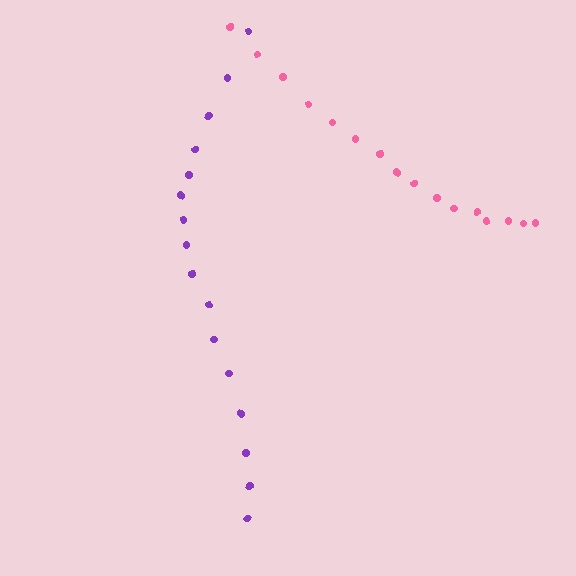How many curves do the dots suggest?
There are 2 distinct paths.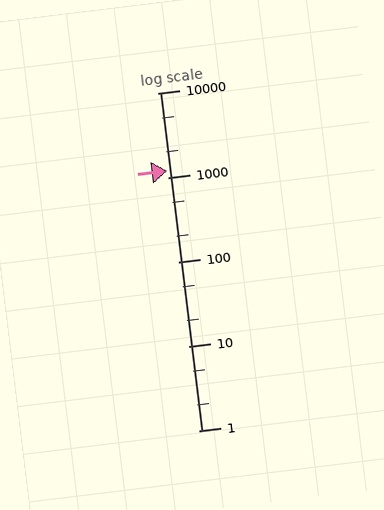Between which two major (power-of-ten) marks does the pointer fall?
The pointer is between 1000 and 10000.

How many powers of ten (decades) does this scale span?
The scale spans 4 decades, from 1 to 10000.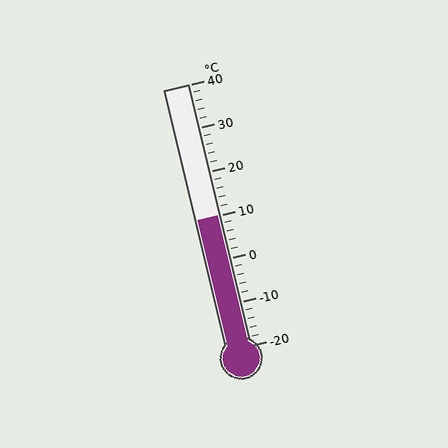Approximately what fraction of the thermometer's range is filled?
The thermometer is filled to approximately 50% of its range.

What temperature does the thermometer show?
The thermometer shows approximately 10°C.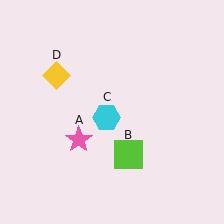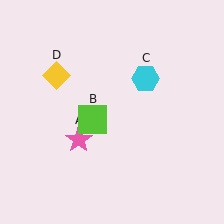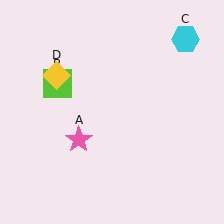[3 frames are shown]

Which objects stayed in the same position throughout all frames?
Pink star (object A) and yellow diamond (object D) remained stationary.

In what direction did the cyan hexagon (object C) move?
The cyan hexagon (object C) moved up and to the right.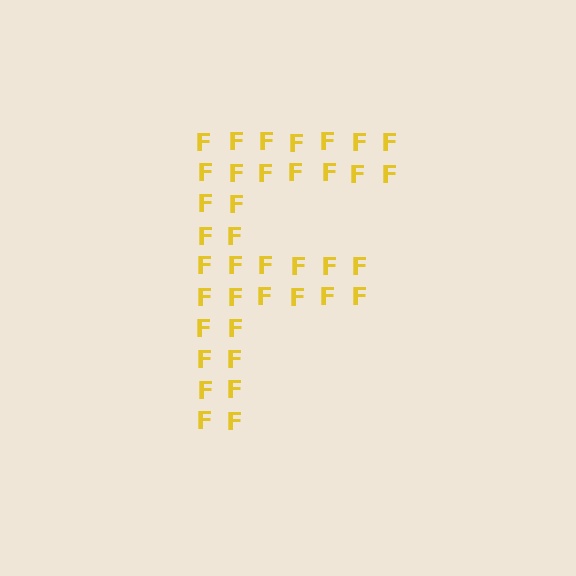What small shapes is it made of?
It is made of small letter F's.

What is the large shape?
The large shape is the letter F.